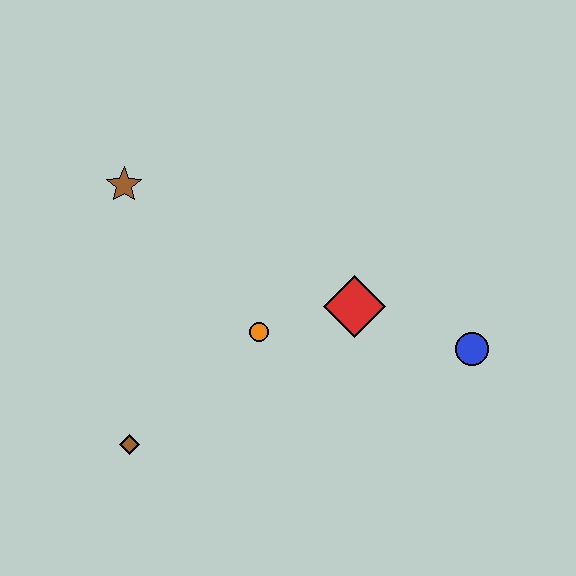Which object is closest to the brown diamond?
The orange circle is closest to the brown diamond.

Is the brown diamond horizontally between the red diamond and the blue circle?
No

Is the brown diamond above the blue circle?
No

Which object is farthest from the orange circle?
The blue circle is farthest from the orange circle.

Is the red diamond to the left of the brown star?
No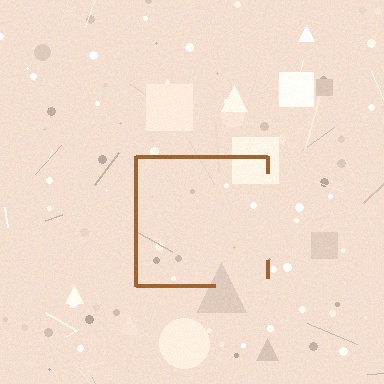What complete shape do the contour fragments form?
The contour fragments form a square.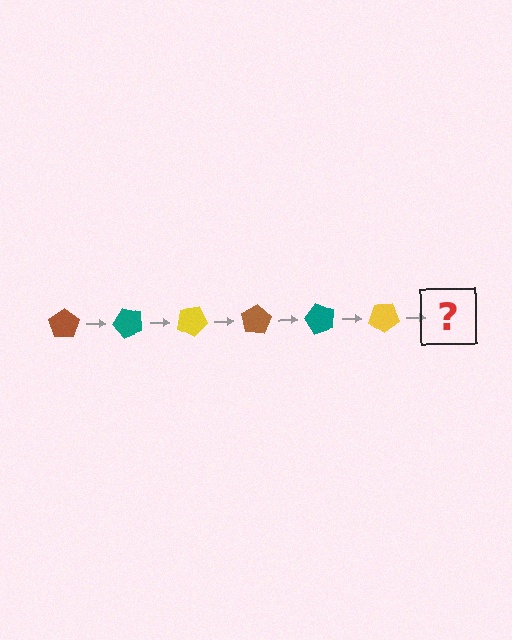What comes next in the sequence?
The next element should be a brown pentagon, rotated 300 degrees from the start.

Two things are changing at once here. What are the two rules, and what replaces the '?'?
The two rules are that it rotates 50 degrees each step and the color cycles through brown, teal, and yellow. The '?' should be a brown pentagon, rotated 300 degrees from the start.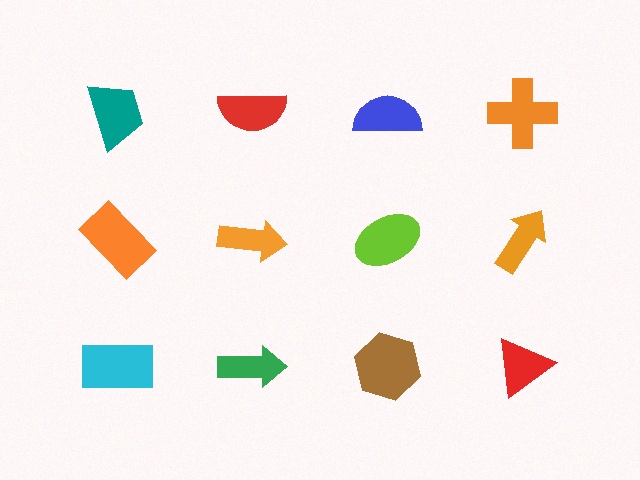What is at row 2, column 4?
An orange arrow.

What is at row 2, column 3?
A lime ellipse.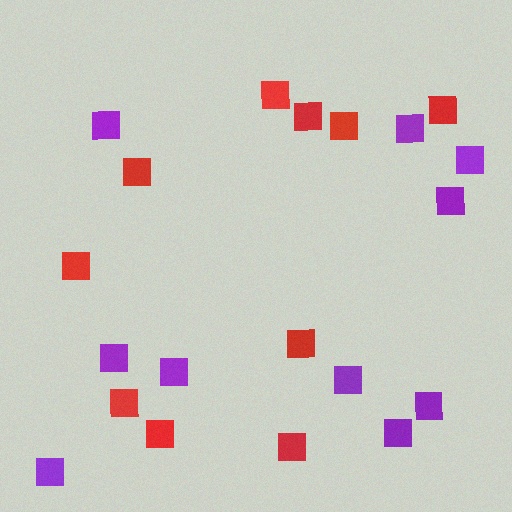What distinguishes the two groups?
There are 2 groups: one group of red squares (10) and one group of purple squares (10).